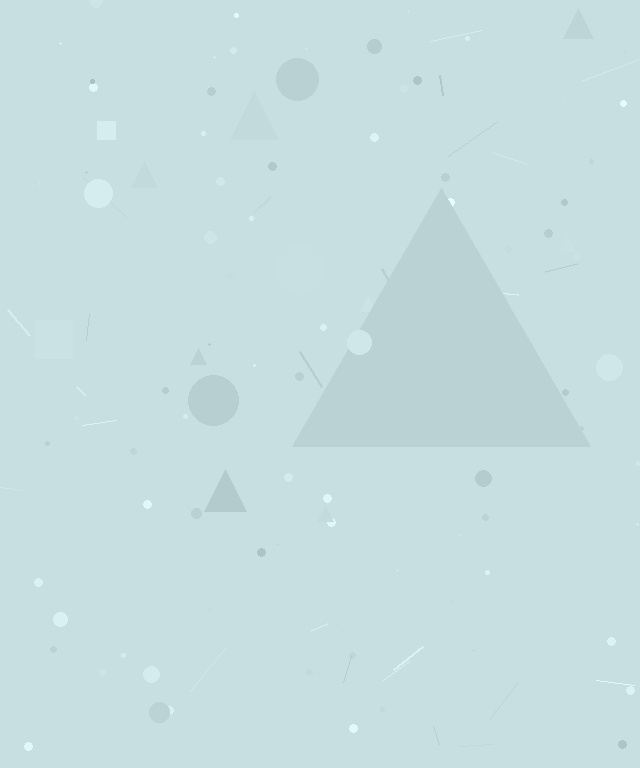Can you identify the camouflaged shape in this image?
The camouflaged shape is a triangle.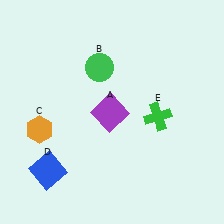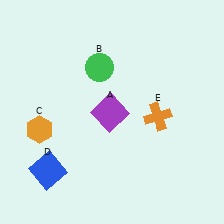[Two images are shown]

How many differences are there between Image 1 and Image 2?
There is 1 difference between the two images.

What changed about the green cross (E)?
In Image 1, E is green. In Image 2, it changed to orange.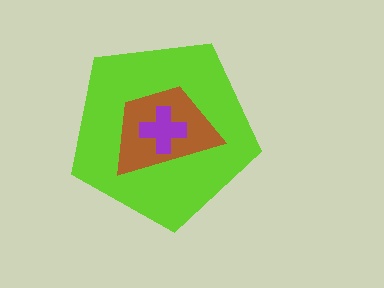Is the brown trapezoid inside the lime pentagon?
Yes.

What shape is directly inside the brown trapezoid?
The purple cross.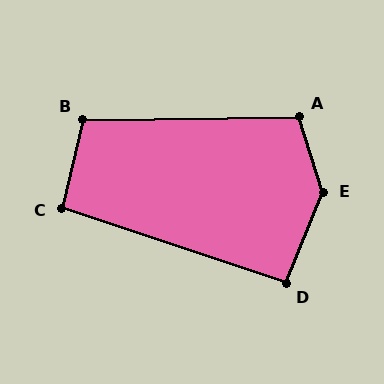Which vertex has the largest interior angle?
E, at approximately 140 degrees.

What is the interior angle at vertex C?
Approximately 95 degrees (obtuse).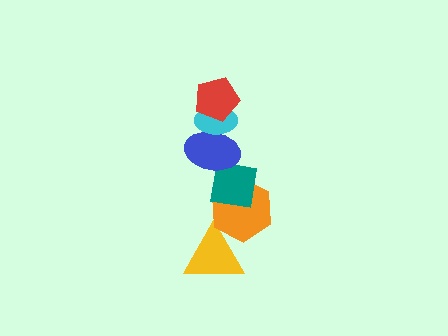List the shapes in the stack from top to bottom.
From top to bottom: the red pentagon, the cyan ellipse, the blue ellipse, the teal square, the orange hexagon, the yellow triangle.